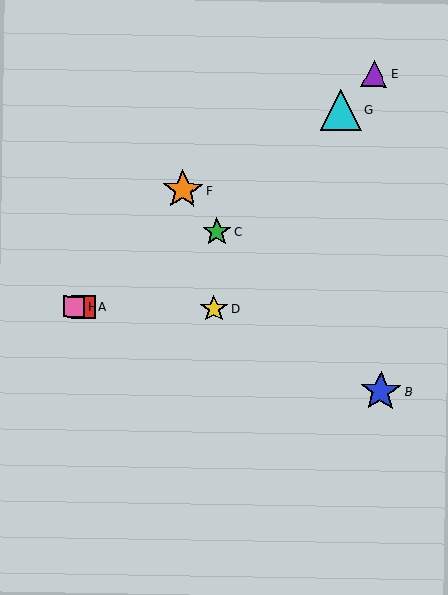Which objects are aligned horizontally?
Objects A, D, H are aligned horizontally.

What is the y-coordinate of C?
Object C is at y≈232.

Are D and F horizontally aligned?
No, D is at y≈309 and F is at y≈190.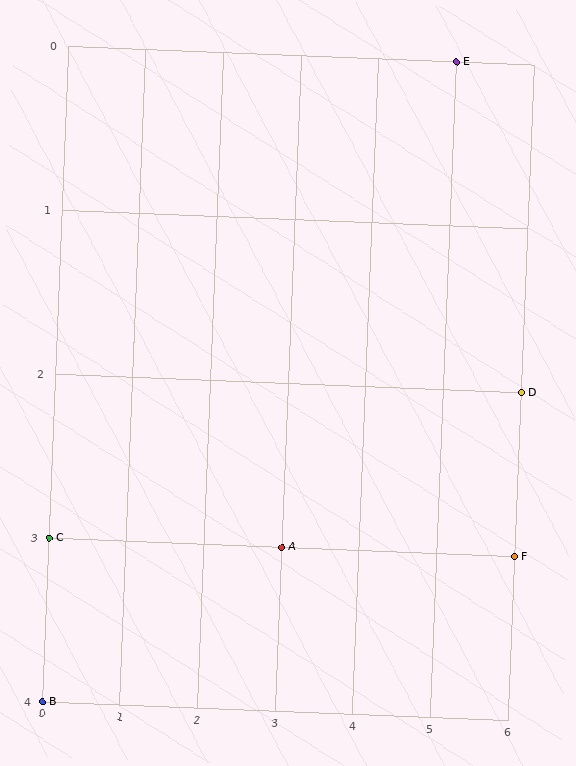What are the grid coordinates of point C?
Point C is at grid coordinates (0, 3).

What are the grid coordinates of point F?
Point F is at grid coordinates (6, 3).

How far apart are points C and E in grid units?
Points C and E are 5 columns and 3 rows apart (about 5.8 grid units diagonally).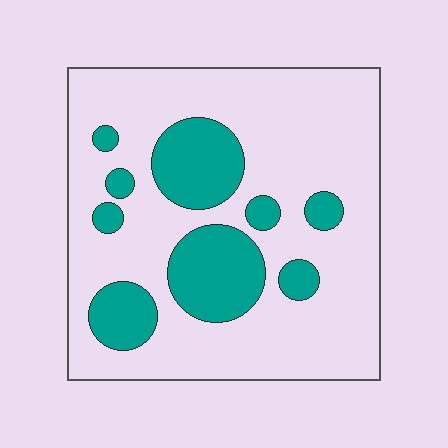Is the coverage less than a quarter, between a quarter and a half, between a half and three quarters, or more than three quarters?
Less than a quarter.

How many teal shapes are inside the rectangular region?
9.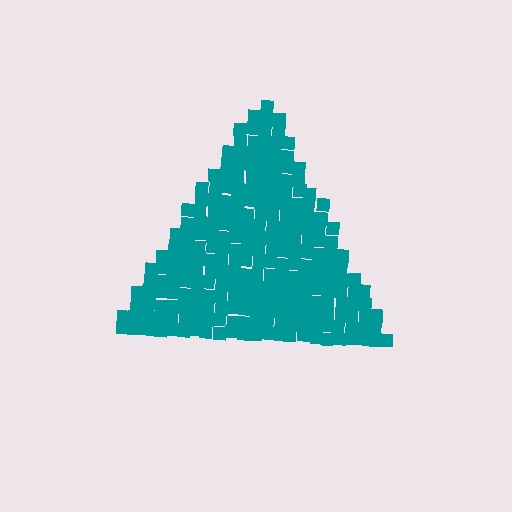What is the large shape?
The large shape is a triangle.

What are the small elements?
The small elements are squares.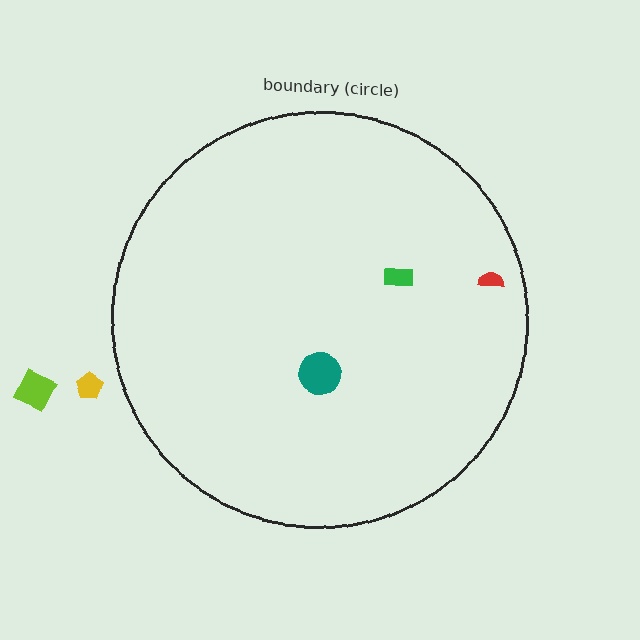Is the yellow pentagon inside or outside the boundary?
Outside.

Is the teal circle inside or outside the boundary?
Inside.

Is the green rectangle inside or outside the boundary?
Inside.